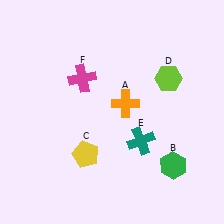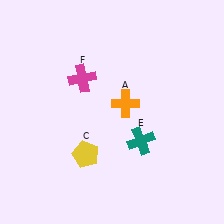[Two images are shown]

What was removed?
The lime hexagon (D), the green hexagon (B) were removed in Image 2.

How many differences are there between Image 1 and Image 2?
There are 2 differences between the two images.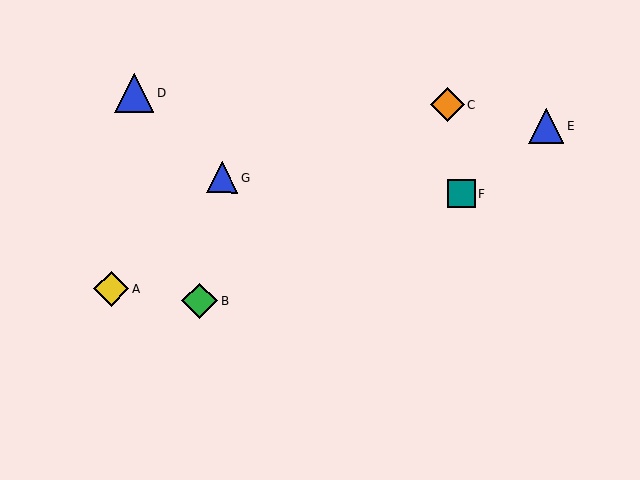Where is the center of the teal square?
The center of the teal square is at (461, 193).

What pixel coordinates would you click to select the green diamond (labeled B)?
Click at (199, 301) to select the green diamond B.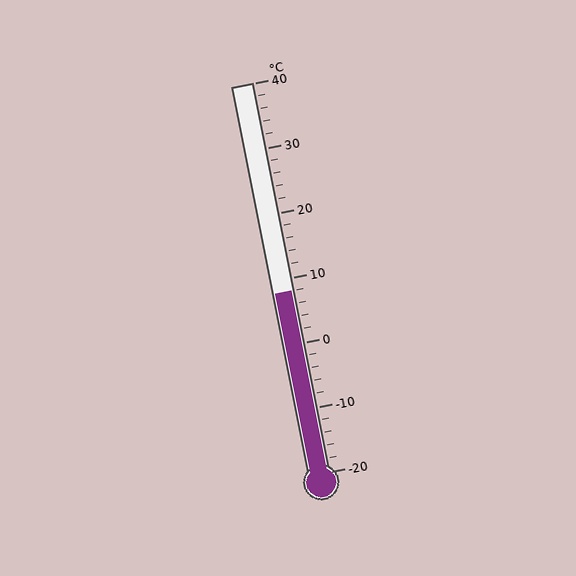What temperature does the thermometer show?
The thermometer shows approximately 8°C.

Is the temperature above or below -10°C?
The temperature is above -10°C.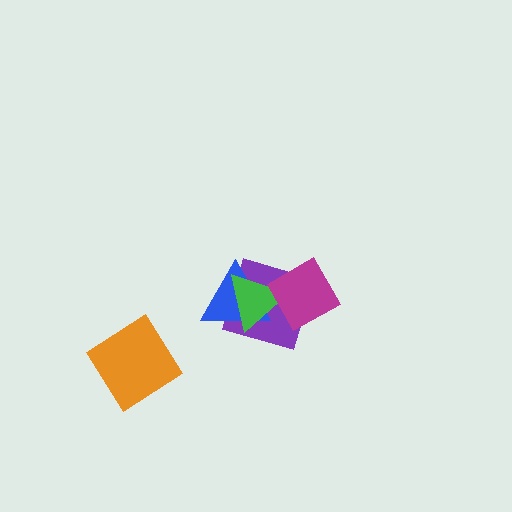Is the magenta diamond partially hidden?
No, no other shape covers it.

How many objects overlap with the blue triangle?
3 objects overlap with the blue triangle.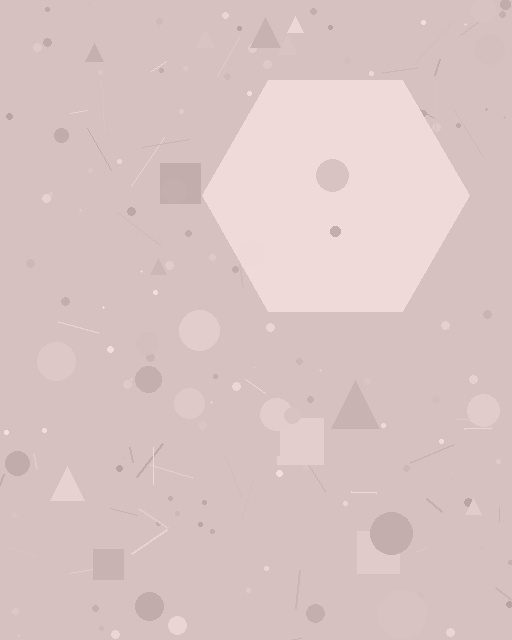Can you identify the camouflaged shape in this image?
The camouflaged shape is a hexagon.